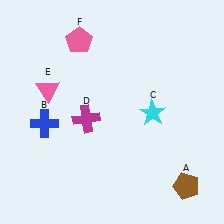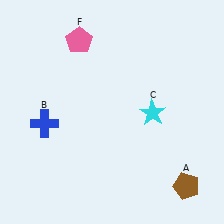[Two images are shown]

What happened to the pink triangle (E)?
The pink triangle (E) was removed in Image 2. It was in the top-left area of Image 1.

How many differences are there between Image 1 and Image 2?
There are 2 differences between the two images.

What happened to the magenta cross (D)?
The magenta cross (D) was removed in Image 2. It was in the bottom-left area of Image 1.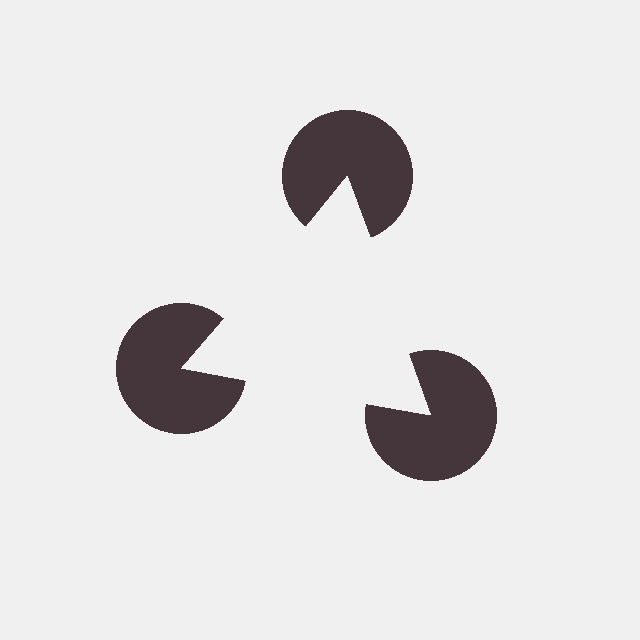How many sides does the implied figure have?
3 sides.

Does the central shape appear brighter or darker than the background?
It typically appears slightly brighter than the background, even though no actual brightness change is drawn.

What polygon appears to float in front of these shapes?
An illusory triangle — its edges are inferred from the aligned wedge cuts in the pac-man discs, not physically drawn.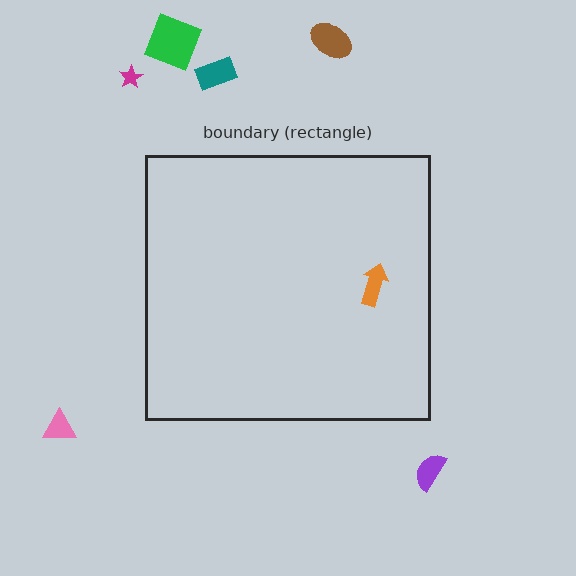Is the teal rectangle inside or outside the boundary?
Outside.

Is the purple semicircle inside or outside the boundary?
Outside.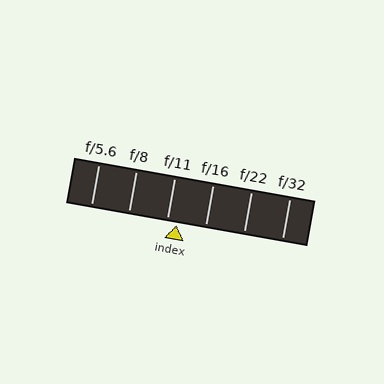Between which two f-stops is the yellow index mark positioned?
The index mark is between f/11 and f/16.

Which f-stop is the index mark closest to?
The index mark is closest to f/11.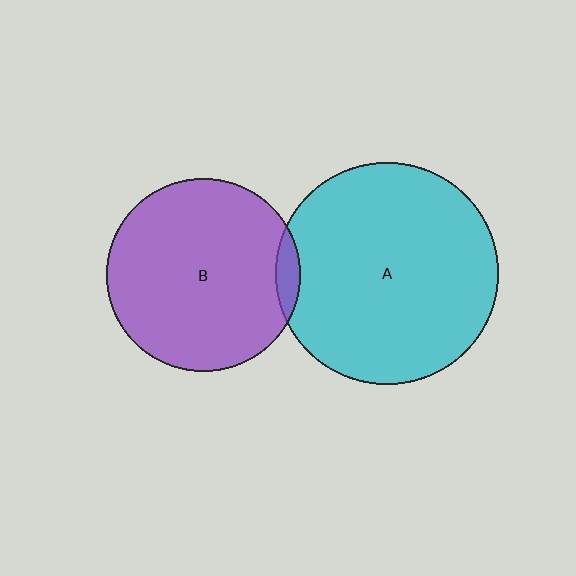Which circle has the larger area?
Circle A (cyan).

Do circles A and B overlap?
Yes.